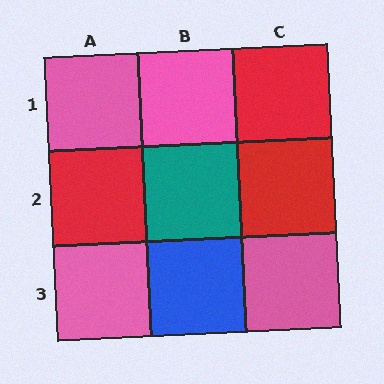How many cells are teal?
1 cell is teal.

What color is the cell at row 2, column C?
Red.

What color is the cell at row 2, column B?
Teal.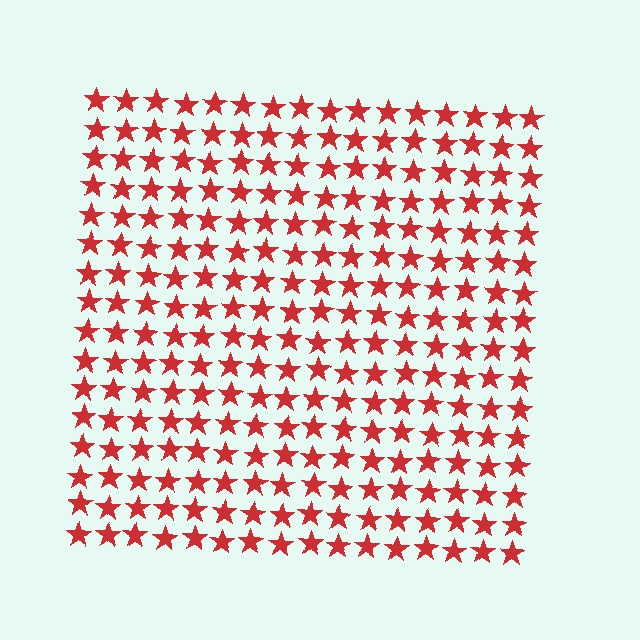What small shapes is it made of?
It is made of small stars.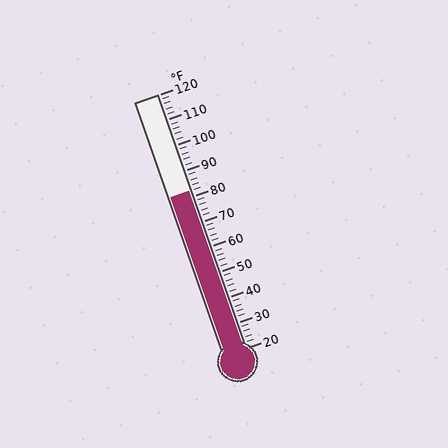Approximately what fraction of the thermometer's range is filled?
The thermometer is filled to approximately 60% of its range.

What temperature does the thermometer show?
The thermometer shows approximately 82°F.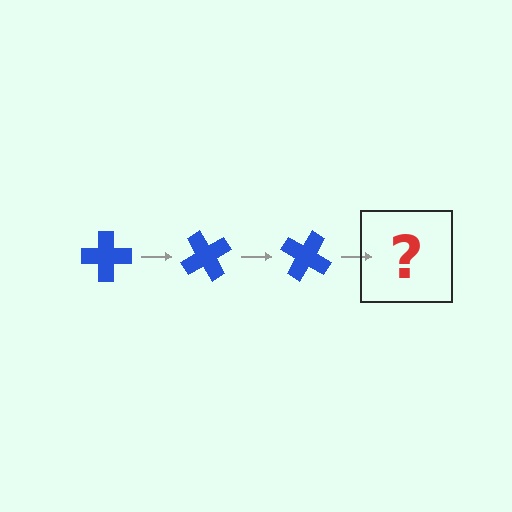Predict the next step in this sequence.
The next step is a blue cross rotated 180 degrees.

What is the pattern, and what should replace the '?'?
The pattern is that the cross rotates 60 degrees each step. The '?' should be a blue cross rotated 180 degrees.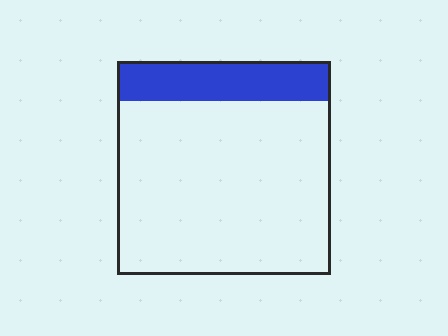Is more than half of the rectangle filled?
No.